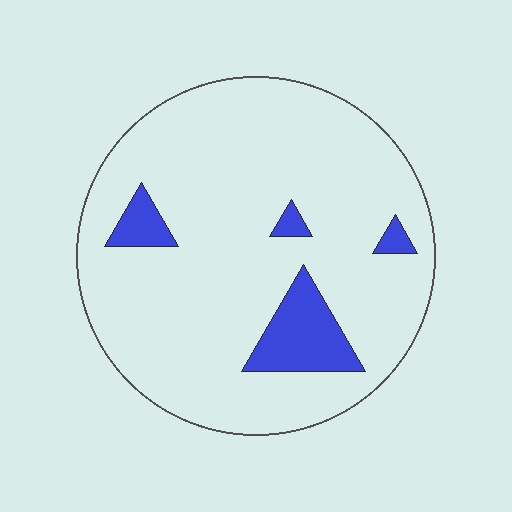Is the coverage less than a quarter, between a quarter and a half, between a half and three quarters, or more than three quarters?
Less than a quarter.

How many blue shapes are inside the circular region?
4.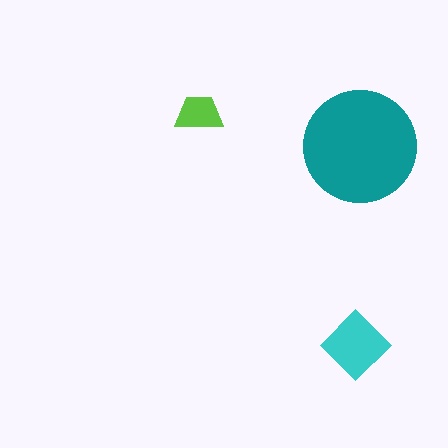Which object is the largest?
The teal circle.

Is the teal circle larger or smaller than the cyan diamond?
Larger.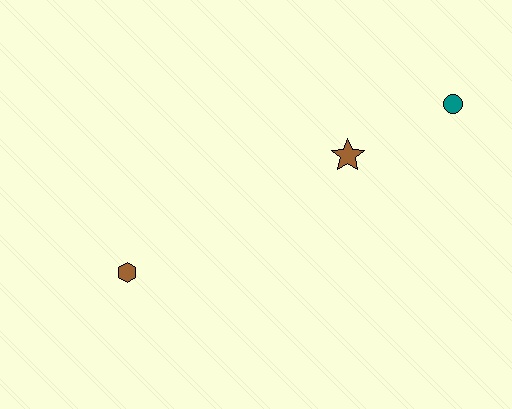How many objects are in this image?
There are 3 objects.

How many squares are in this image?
There are no squares.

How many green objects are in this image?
There are no green objects.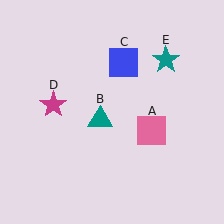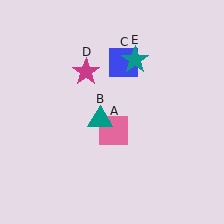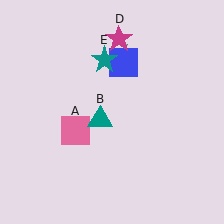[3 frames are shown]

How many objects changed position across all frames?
3 objects changed position: pink square (object A), magenta star (object D), teal star (object E).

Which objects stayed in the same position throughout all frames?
Teal triangle (object B) and blue square (object C) remained stationary.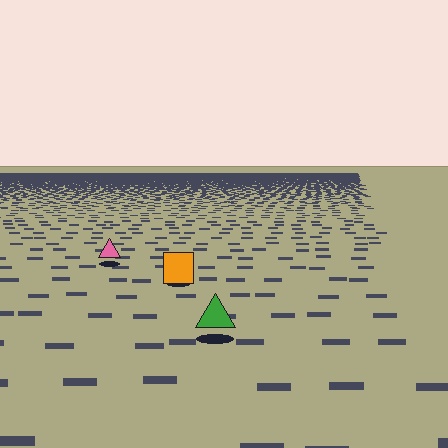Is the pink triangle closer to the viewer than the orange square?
No. The orange square is closer — you can tell from the texture gradient: the ground texture is coarser near it.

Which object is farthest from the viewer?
The pink triangle is farthest from the viewer. It appears smaller and the ground texture around it is denser.